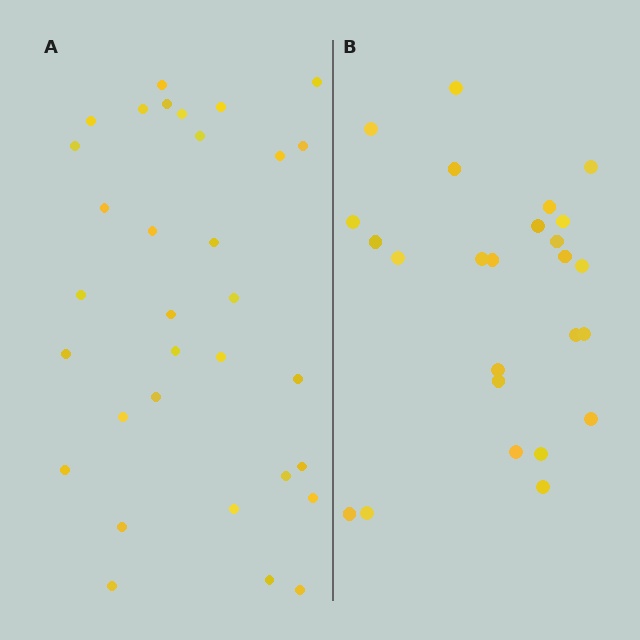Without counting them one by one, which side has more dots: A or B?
Region A (the left region) has more dots.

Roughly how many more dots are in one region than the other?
Region A has roughly 8 or so more dots than region B.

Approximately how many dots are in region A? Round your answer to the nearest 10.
About 30 dots. (The exact count is 32, which rounds to 30.)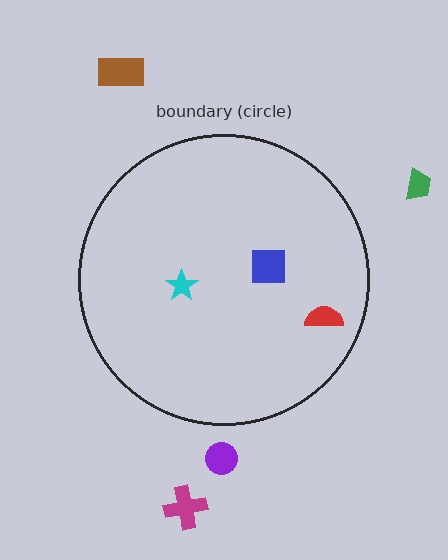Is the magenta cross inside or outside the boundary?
Outside.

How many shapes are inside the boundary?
3 inside, 4 outside.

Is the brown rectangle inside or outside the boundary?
Outside.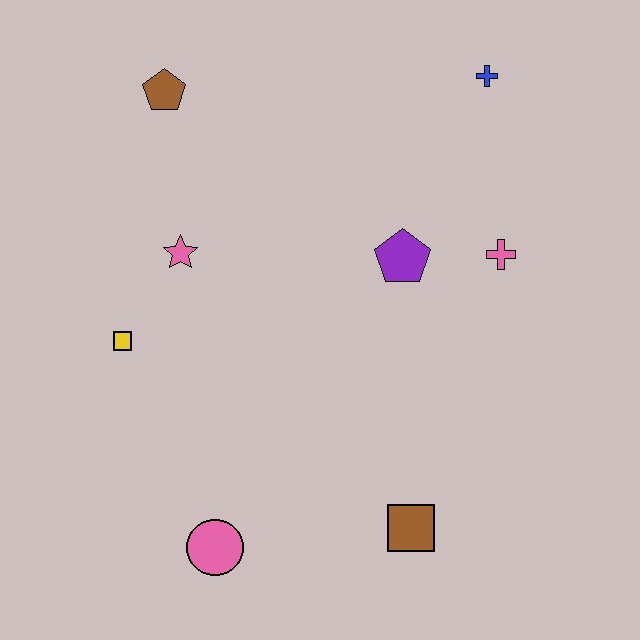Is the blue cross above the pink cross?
Yes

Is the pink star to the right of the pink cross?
No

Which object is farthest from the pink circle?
The blue cross is farthest from the pink circle.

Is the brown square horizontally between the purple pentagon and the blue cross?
Yes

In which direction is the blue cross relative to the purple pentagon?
The blue cross is above the purple pentagon.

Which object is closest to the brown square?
The pink circle is closest to the brown square.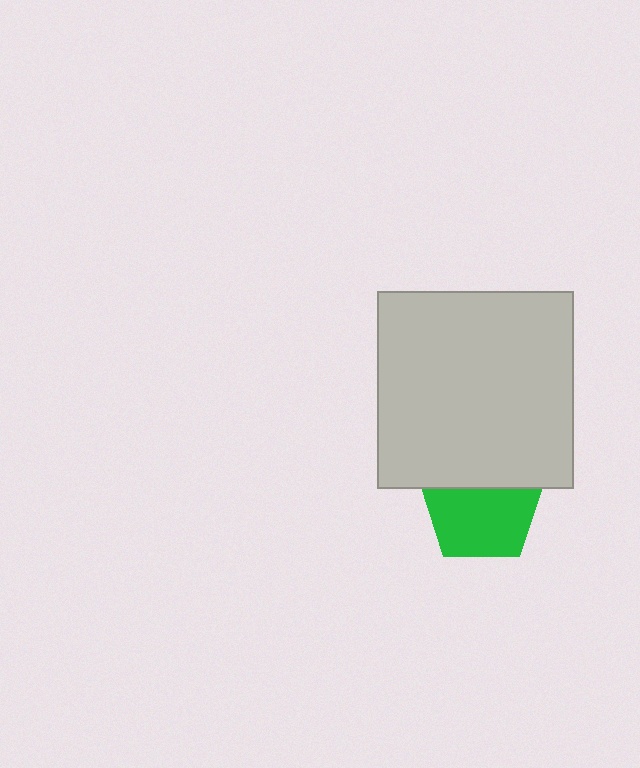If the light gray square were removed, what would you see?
You would see the complete green pentagon.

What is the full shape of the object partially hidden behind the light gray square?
The partially hidden object is a green pentagon.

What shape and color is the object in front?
The object in front is a light gray square.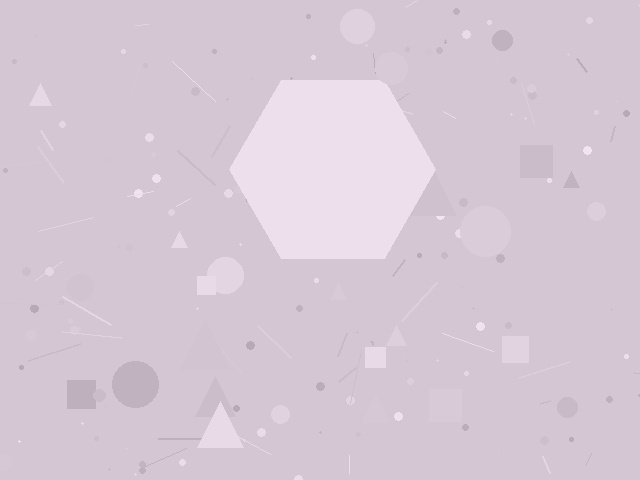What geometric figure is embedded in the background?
A hexagon is embedded in the background.